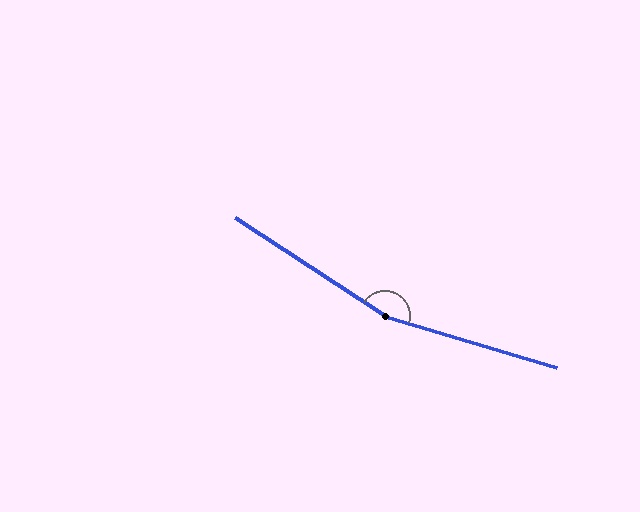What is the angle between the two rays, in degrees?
Approximately 164 degrees.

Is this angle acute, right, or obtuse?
It is obtuse.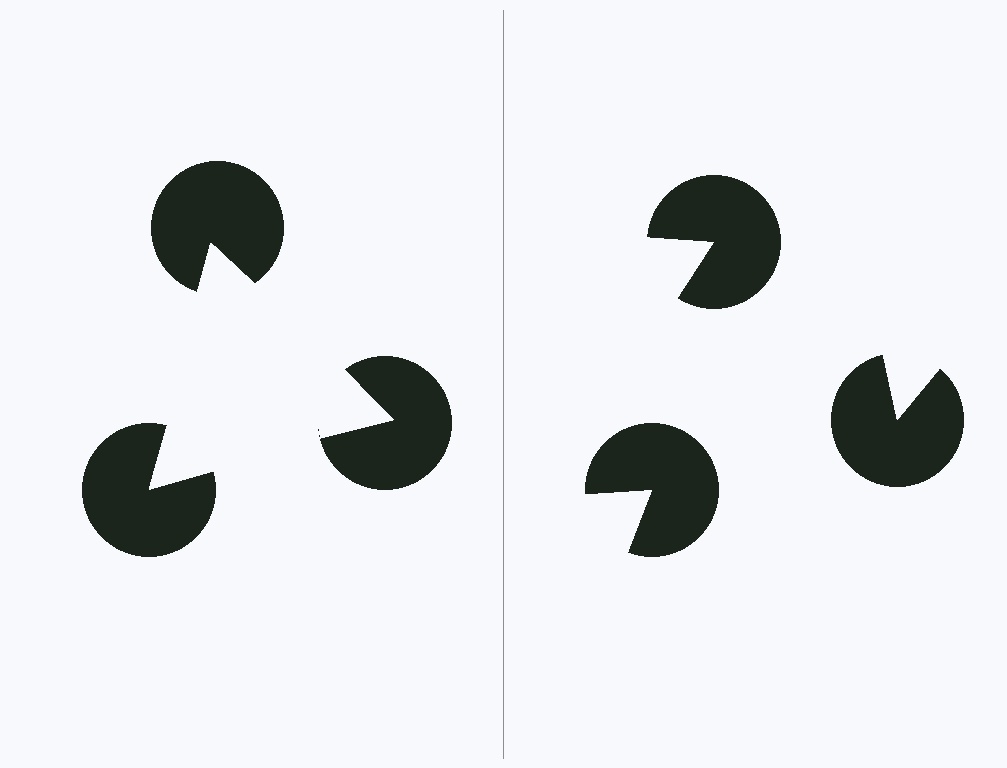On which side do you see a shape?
An illusory triangle appears on the left side. On the right side the wedge cuts are rotated, so no coherent shape forms.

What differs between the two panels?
The pac-man discs are positioned identically on both sides; only the wedge orientations differ. On the left they align to a triangle; on the right they are misaligned.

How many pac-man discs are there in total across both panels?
6 — 3 on each side.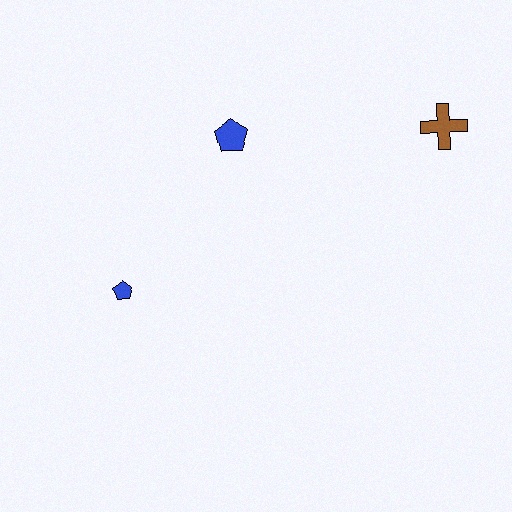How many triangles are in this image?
There are no triangles.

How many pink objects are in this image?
There are no pink objects.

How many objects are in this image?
There are 3 objects.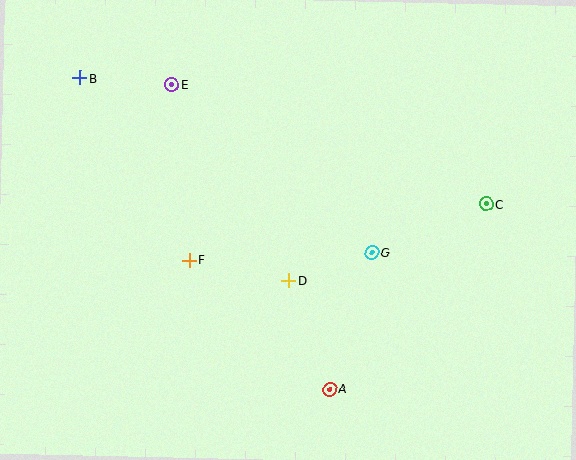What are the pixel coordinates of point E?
Point E is at (172, 85).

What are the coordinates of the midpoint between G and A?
The midpoint between G and A is at (351, 321).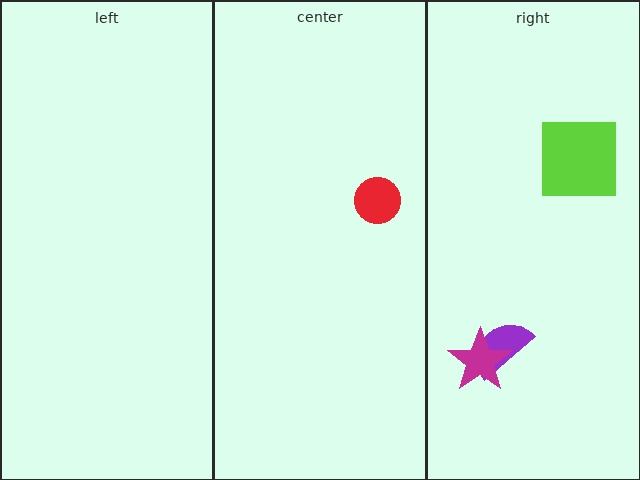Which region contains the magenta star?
The right region.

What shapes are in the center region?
The red circle.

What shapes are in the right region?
The purple semicircle, the lime square, the magenta star.